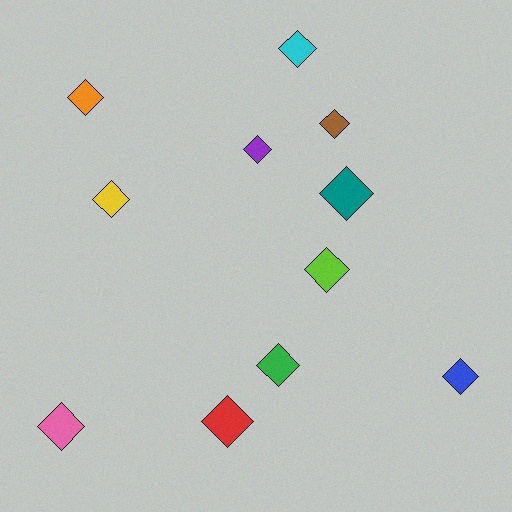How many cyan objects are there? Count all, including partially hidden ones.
There is 1 cyan object.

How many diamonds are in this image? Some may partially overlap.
There are 11 diamonds.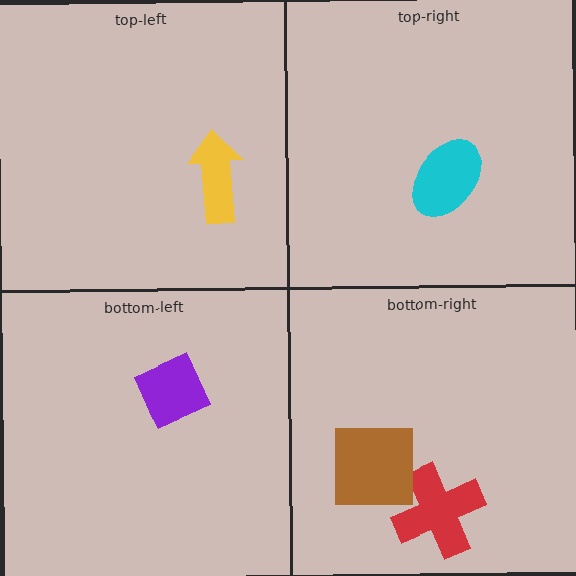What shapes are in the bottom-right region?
The red cross, the brown square.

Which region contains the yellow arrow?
The top-left region.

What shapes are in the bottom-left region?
The purple diamond.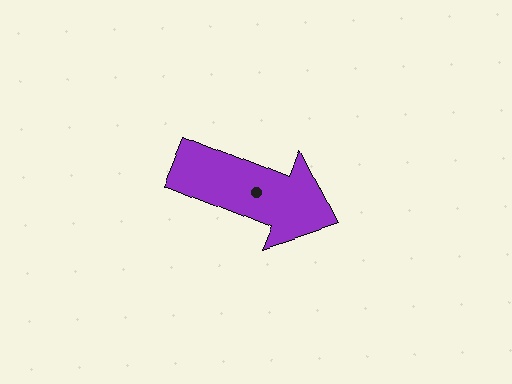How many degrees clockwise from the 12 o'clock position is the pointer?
Approximately 112 degrees.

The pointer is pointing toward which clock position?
Roughly 4 o'clock.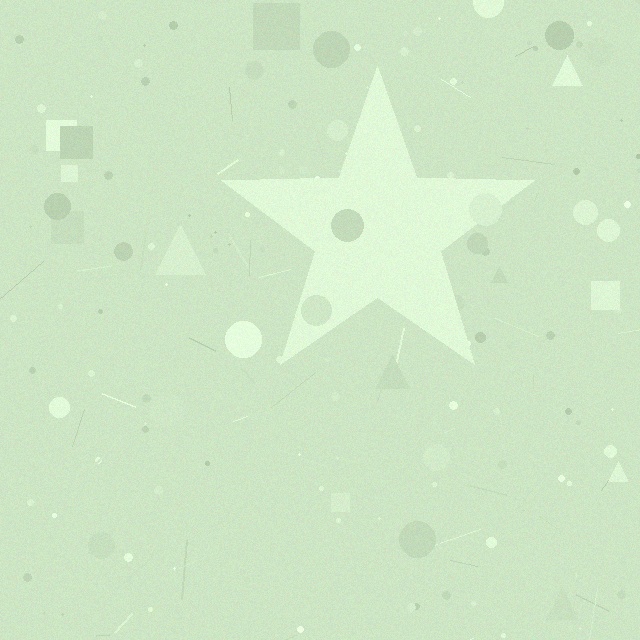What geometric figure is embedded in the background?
A star is embedded in the background.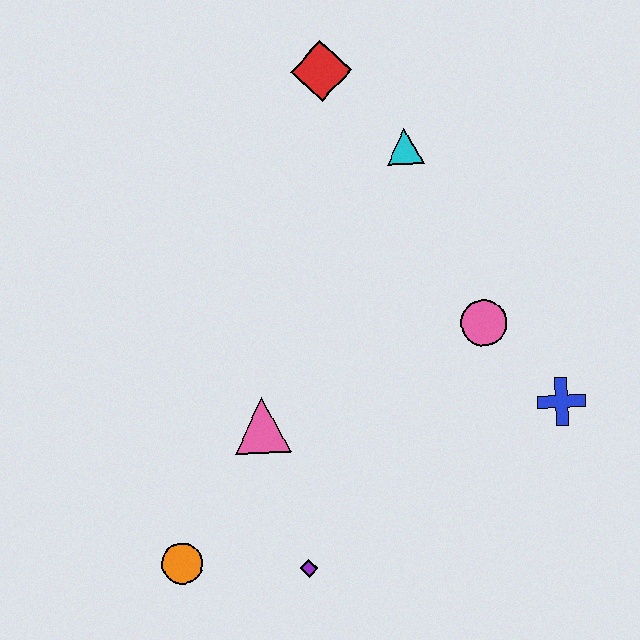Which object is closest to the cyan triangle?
The red diamond is closest to the cyan triangle.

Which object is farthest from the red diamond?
The orange circle is farthest from the red diamond.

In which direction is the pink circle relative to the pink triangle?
The pink circle is to the right of the pink triangle.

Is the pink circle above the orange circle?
Yes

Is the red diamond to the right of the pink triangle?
Yes